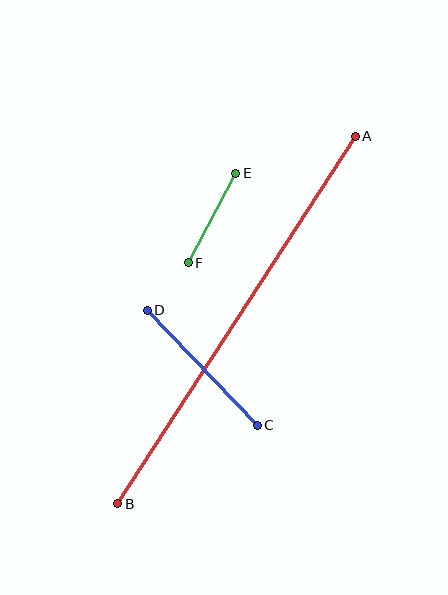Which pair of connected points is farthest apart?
Points A and B are farthest apart.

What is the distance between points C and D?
The distance is approximately 159 pixels.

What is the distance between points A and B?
The distance is approximately 437 pixels.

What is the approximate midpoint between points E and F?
The midpoint is at approximately (212, 218) pixels.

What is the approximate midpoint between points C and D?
The midpoint is at approximately (202, 368) pixels.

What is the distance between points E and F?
The distance is approximately 101 pixels.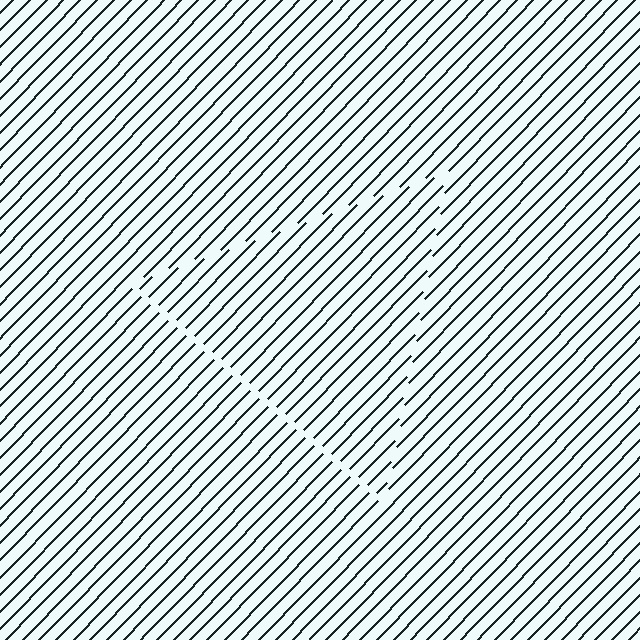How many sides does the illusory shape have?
3 sides — the line-ends trace a triangle.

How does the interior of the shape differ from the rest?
The interior of the shape contains the same grating, shifted by half a period — the contour is defined by the phase discontinuity where line-ends from the inner and outer gratings abut.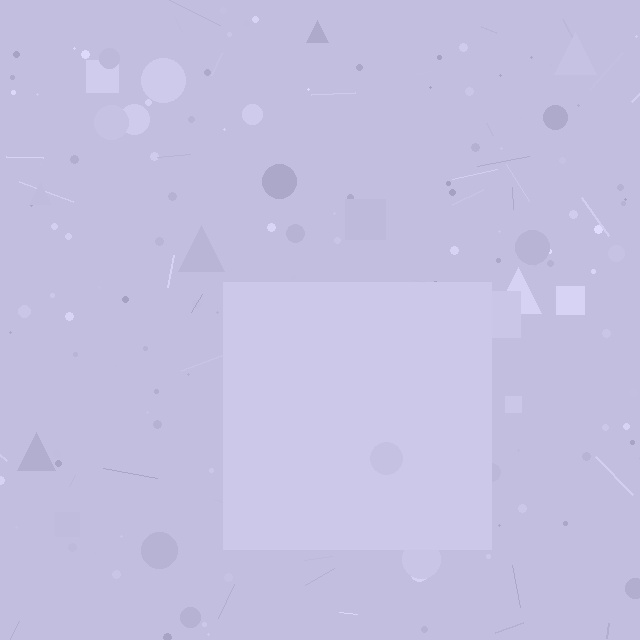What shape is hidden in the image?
A square is hidden in the image.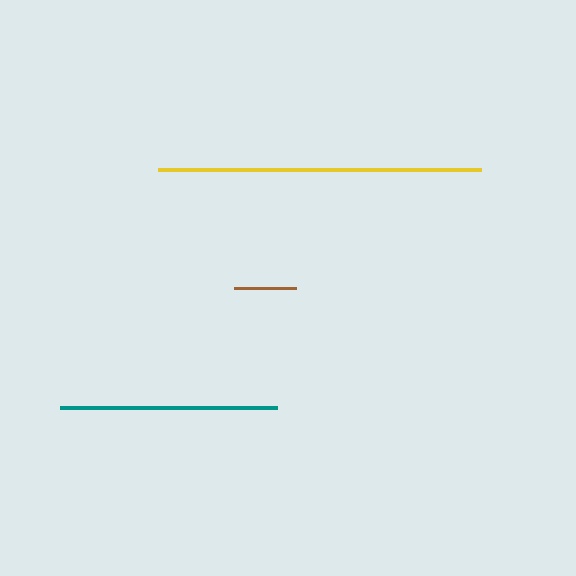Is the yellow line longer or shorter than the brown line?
The yellow line is longer than the brown line.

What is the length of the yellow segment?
The yellow segment is approximately 324 pixels long.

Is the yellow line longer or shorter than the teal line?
The yellow line is longer than the teal line.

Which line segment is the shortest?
The brown line is the shortest at approximately 62 pixels.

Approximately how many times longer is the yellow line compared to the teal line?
The yellow line is approximately 1.5 times the length of the teal line.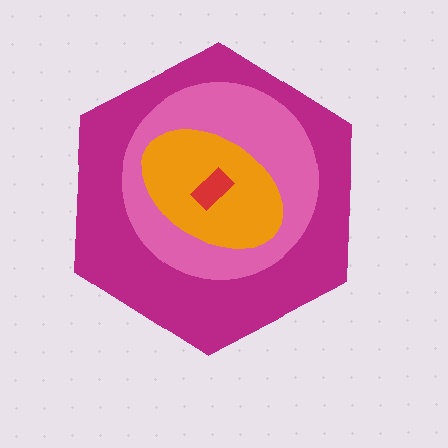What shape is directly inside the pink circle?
The orange ellipse.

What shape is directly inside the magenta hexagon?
The pink circle.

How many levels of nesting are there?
4.